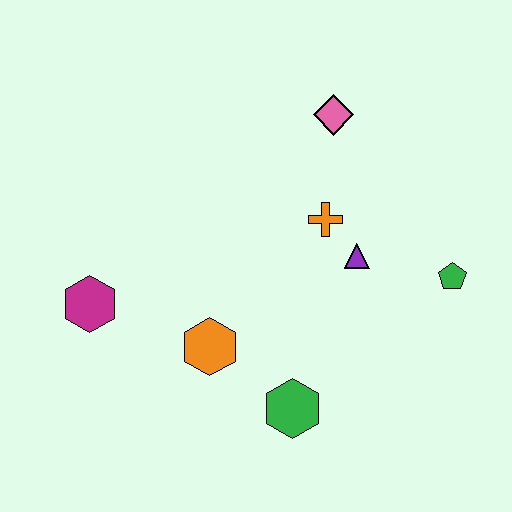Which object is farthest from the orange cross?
The magenta hexagon is farthest from the orange cross.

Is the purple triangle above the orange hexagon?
Yes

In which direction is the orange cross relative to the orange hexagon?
The orange cross is above the orange hexagon.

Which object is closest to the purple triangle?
The orange cross is closest to the purple triangle.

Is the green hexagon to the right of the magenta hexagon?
Yes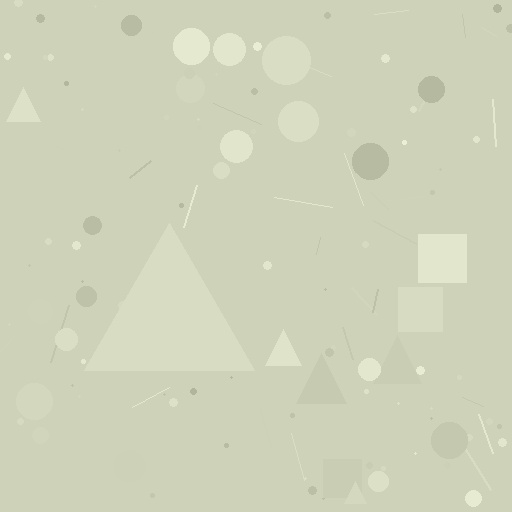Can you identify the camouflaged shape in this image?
The camouflaged shape is a triangle.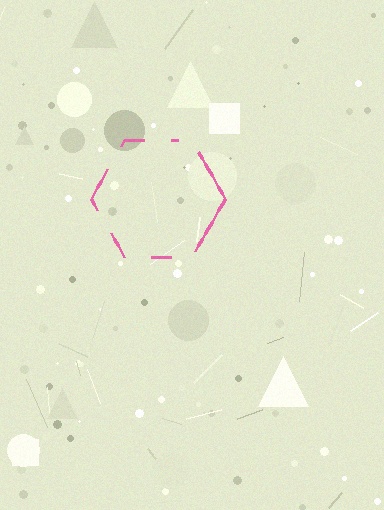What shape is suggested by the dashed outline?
The dashed outline suggests a hexagon.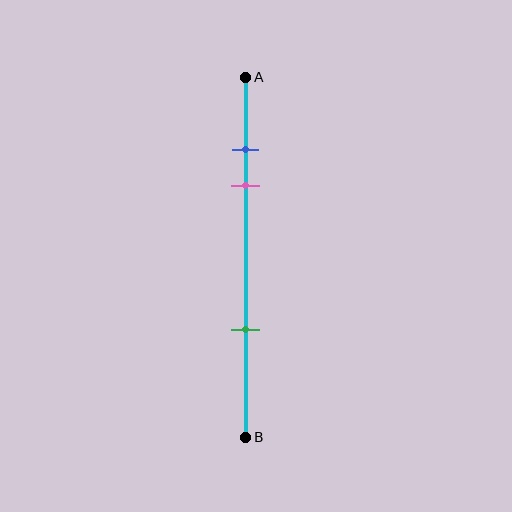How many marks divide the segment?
There are 3 marks dividing the segment.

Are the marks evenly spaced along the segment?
No, the marks are not evenly spaced.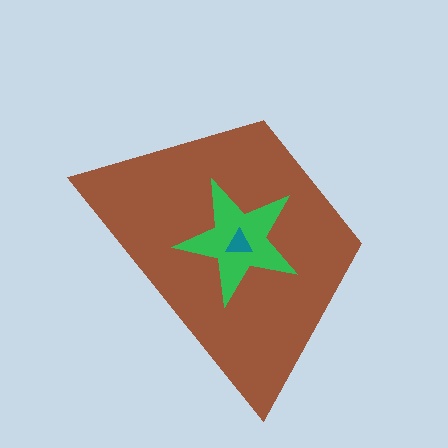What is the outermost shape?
The brown trapezoid.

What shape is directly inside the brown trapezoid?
The green star.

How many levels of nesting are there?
3.